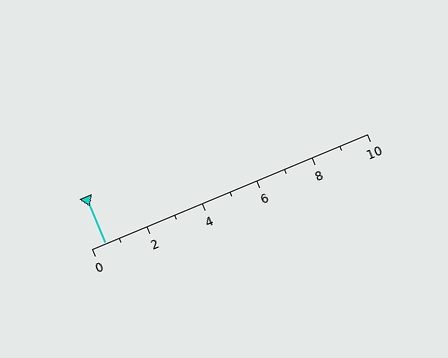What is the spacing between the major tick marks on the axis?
The major ticks are spaced 2 apart.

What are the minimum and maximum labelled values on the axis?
The axis runs from 0 to 10.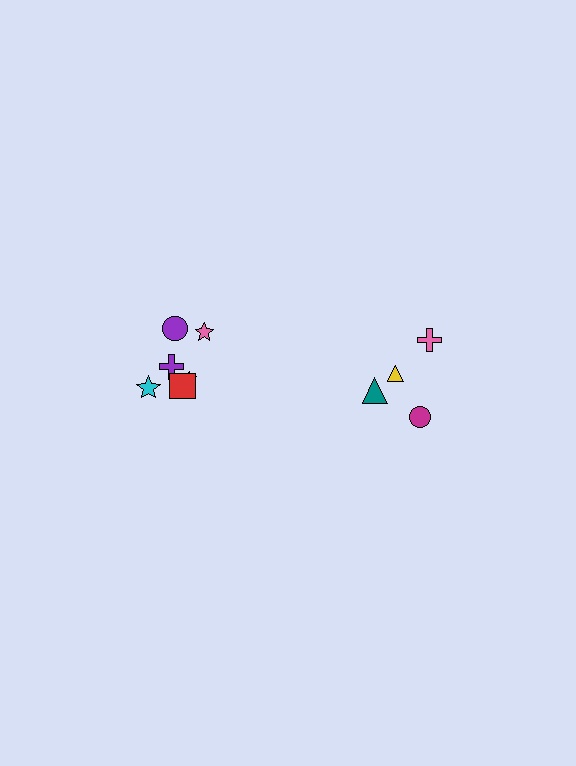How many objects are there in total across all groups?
There are 10 objects.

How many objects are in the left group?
There are 6 objects.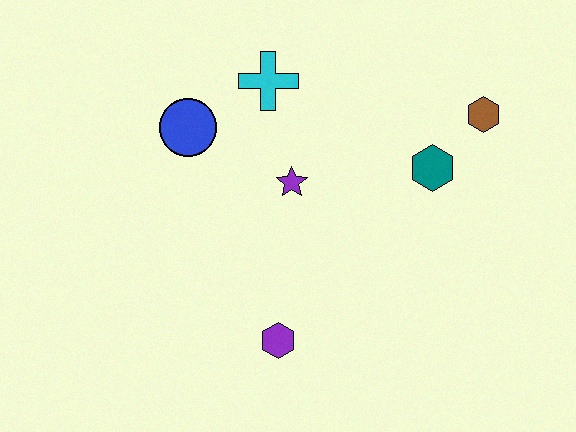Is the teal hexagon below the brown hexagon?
Yes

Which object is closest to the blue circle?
The cyan cross is closest to the blue circle.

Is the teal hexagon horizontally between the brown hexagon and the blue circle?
Yes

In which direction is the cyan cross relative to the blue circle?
The cyan cross is to the right of the blue circle.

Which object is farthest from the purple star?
The brown hexagon is farthest from the purple star.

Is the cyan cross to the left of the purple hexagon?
Yes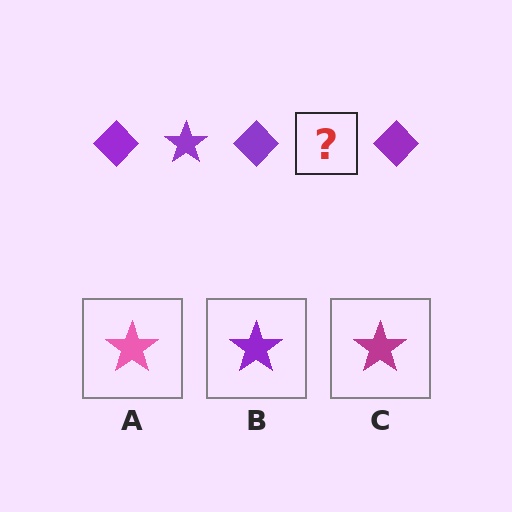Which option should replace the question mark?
Option B.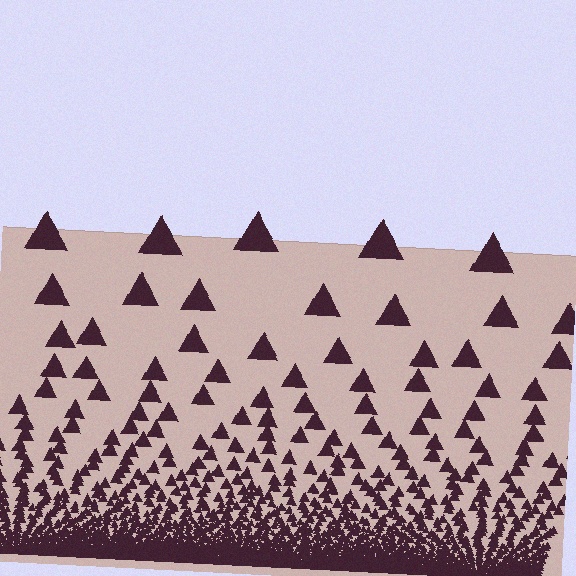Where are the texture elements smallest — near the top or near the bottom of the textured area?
Near the bottom.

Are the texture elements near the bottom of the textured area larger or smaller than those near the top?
Smaller. The gradient is inverted — elements near the bottom are smaller and denser.